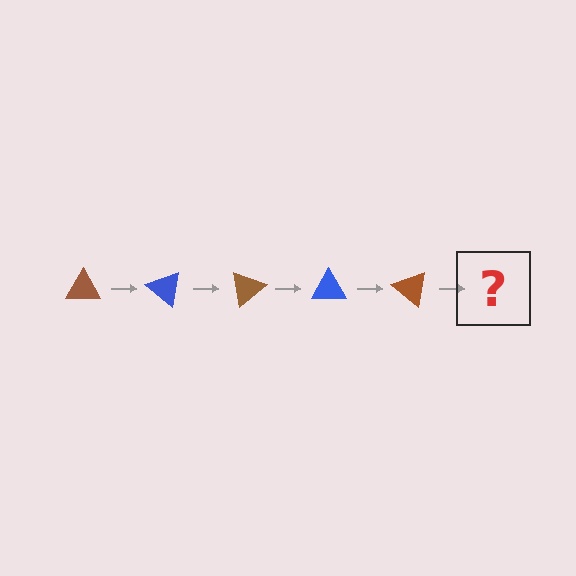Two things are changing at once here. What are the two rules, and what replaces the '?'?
The two rules are that it rotates 40 degrees each step and the color cycles through brown and blue. The '?' should be a blue triangle, rotated 200 degrees from the start.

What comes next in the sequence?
The next element should be a blue triangle, rotated 200 degrees from the start.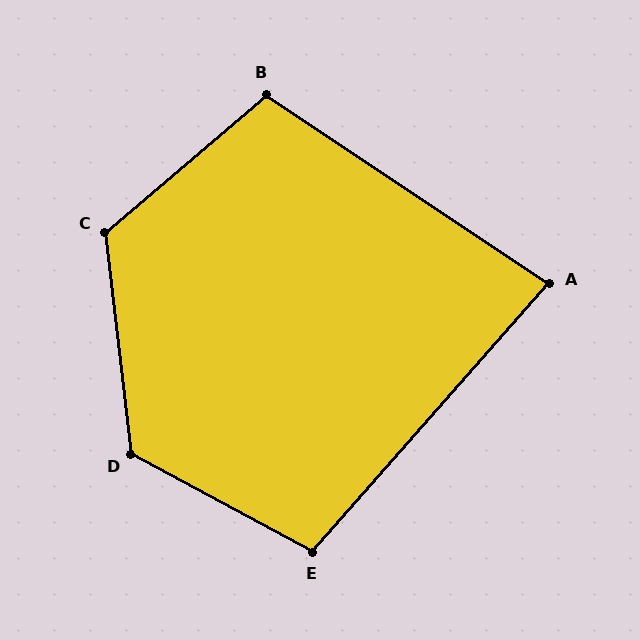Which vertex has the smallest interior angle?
A, at approximately 82 degrees.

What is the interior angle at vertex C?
Approximately 124 degrees (obtuse).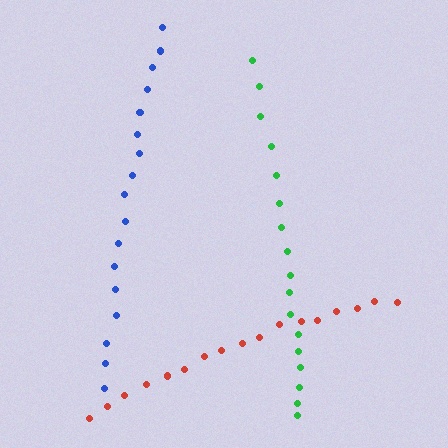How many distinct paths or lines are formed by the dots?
There are 3 distinct paths.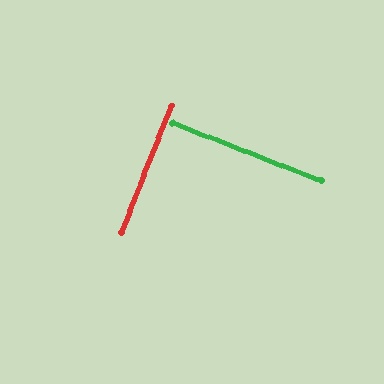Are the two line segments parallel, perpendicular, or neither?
Perpendicular — they meet at approximately 90°.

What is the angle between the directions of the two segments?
Approximately 90 degrees.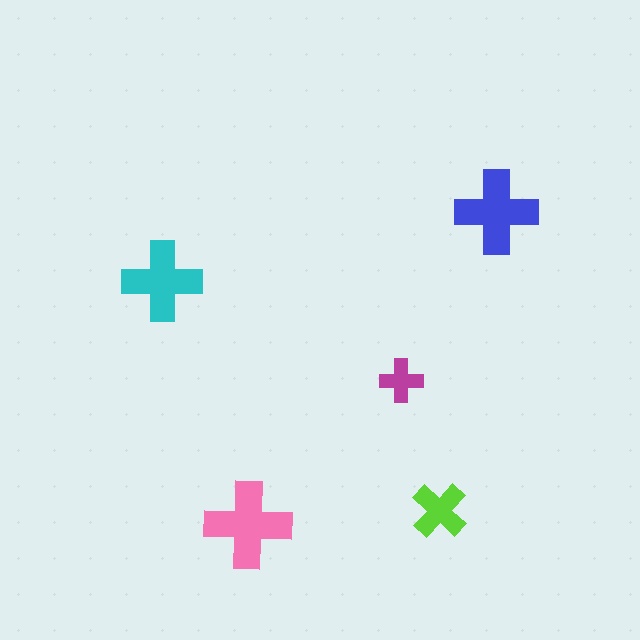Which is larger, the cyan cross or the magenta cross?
The cyan one.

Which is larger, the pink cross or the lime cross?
The pink one.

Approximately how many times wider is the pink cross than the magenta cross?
About 2 times wider.